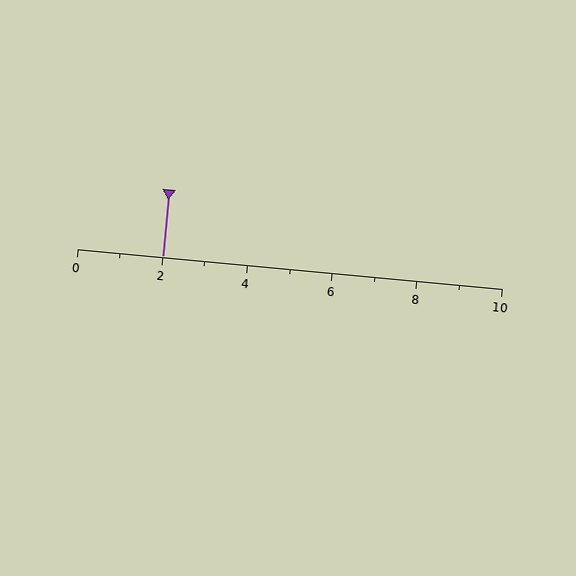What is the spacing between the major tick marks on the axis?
The major ticks are spaced 2 apart.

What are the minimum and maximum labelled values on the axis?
The axis runs from 0 to 10.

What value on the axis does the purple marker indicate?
The marker indicates approximately 2.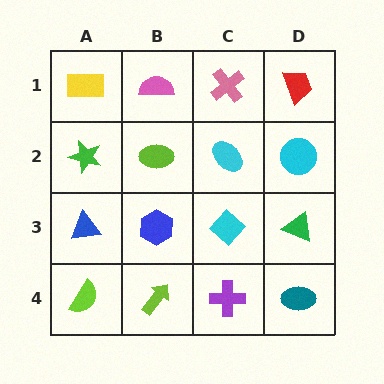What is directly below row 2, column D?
A green triangle.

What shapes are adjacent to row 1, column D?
A cyan circle (row 2, column D), a pink cross (row 1, column C).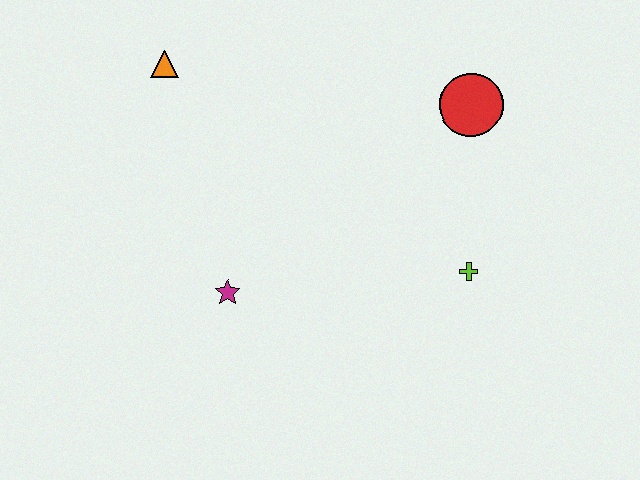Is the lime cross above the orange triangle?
No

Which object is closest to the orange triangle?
The magenta star is closest to the orange triangle.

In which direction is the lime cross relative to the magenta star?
The lime cross is to the right of the magenta star.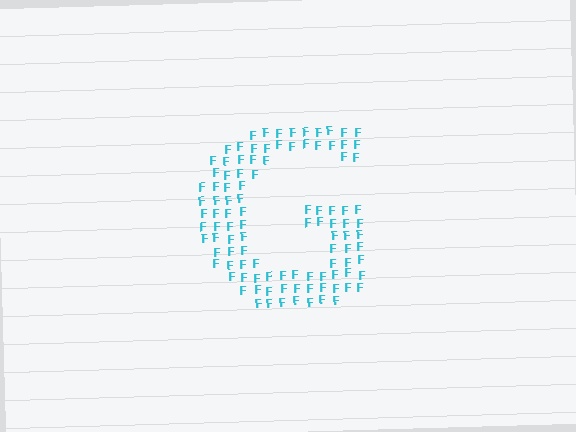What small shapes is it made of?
It is made of small letter F's.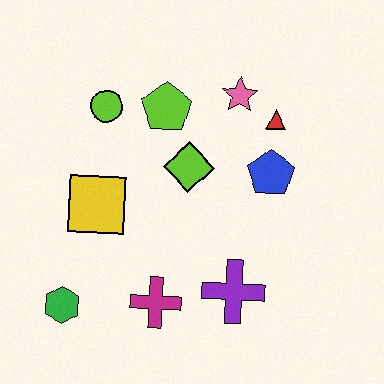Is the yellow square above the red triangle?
No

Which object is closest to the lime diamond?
The lime pentagon is closest to the lime diamond.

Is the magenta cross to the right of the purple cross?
No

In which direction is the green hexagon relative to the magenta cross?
The green hexagon is to the left of the magenta cross.